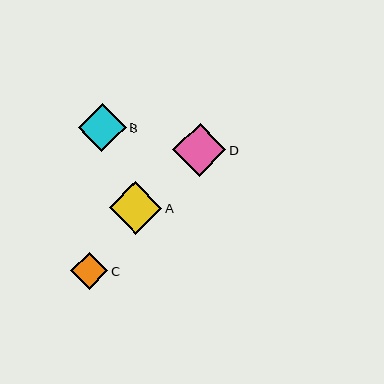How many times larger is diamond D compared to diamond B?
Diamond D is approximately 1.1 times the size of diamond B.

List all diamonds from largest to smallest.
From largest to smallest: A, D, B, C.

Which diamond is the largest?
Diamond A is the largest with a size of approximately 53 pixels.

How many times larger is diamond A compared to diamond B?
Diamond A is approximately 1.1 times the size of diamond B.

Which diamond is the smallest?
Diamond C is the smallest with a size of approximately 37 pixels.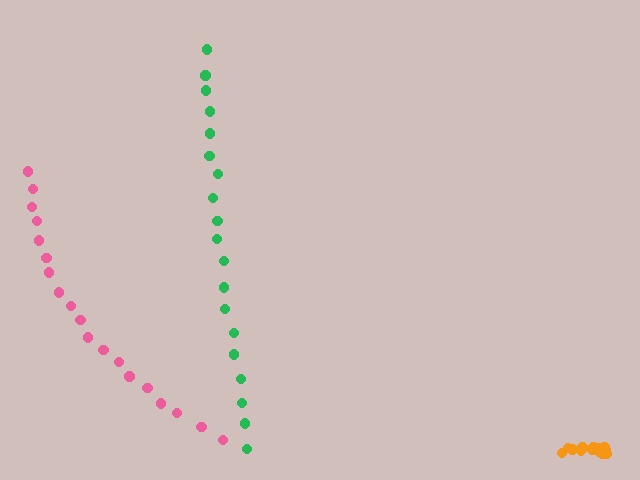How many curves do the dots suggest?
There are 3 distinct paths.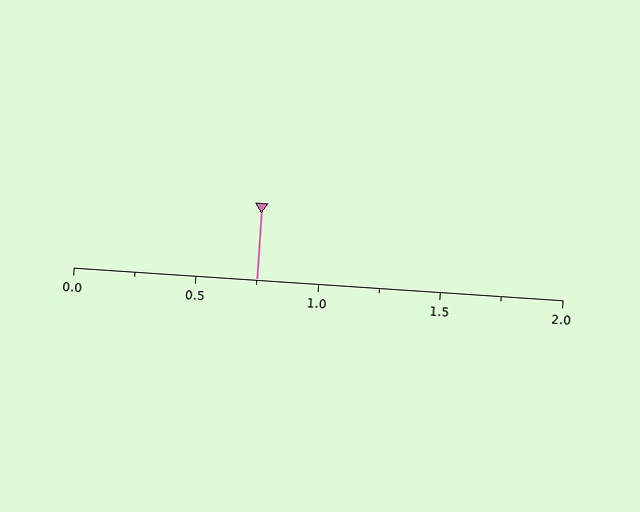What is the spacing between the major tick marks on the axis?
The major ticks are spaced 0.5 apart.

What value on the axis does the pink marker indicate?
The marker indicates approximately 0.75.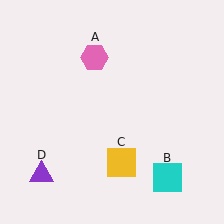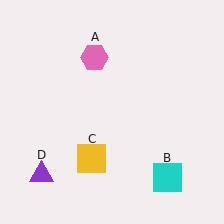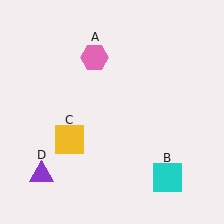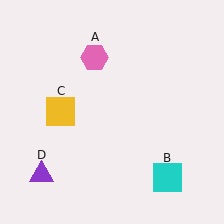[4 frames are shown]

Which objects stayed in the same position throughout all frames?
Pink hexagon (object A) and cyan square (object B) and purple triangle (object D) remained stationary.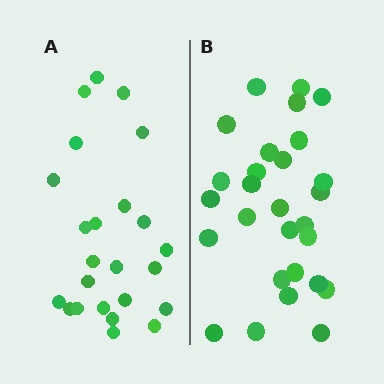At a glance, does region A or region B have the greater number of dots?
Region B (the right region) has more dots.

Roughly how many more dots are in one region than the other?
Region B has about 4 more dots than region A.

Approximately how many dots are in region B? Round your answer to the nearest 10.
About 30 dots. (The exact count is 28, which rounds to 30.)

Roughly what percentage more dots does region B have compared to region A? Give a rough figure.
About 15% more.